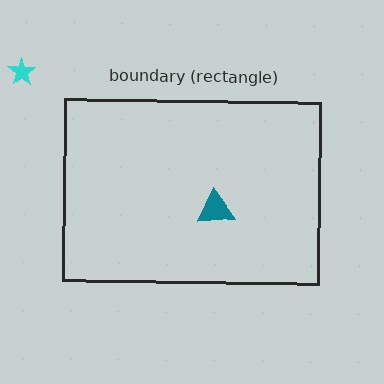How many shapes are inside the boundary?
1 inside, 1 outside.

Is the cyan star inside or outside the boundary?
Outside.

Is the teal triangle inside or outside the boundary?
Inside.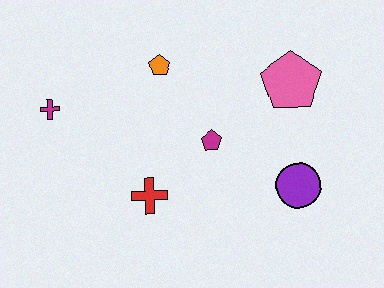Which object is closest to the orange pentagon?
The magenta pentagon is closest to the orange pentagon.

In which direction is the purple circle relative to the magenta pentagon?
The purple circle is to the right of the magenta pentagon.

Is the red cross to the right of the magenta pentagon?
No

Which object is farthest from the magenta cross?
The purple circle is farthest from the magenta cross.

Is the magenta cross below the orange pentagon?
Yes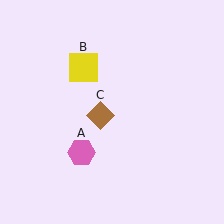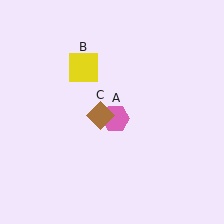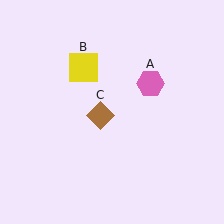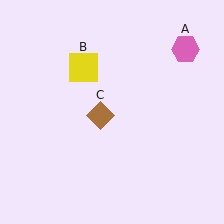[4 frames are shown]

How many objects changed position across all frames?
1 object changed position: pink hexagon (object A).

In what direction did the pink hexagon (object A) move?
The pink hexagon (object A) moved up and to the right.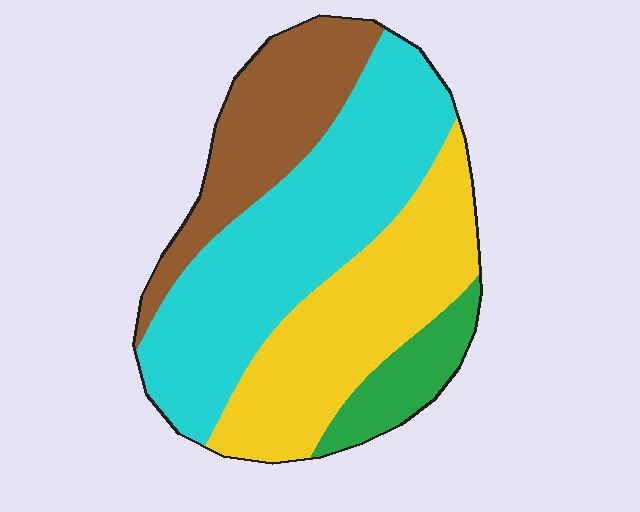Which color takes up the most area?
Cyan, at roughly 40%.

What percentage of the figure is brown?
Brown takes up about one fifth (1/5) of the figure.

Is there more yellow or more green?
Yellow.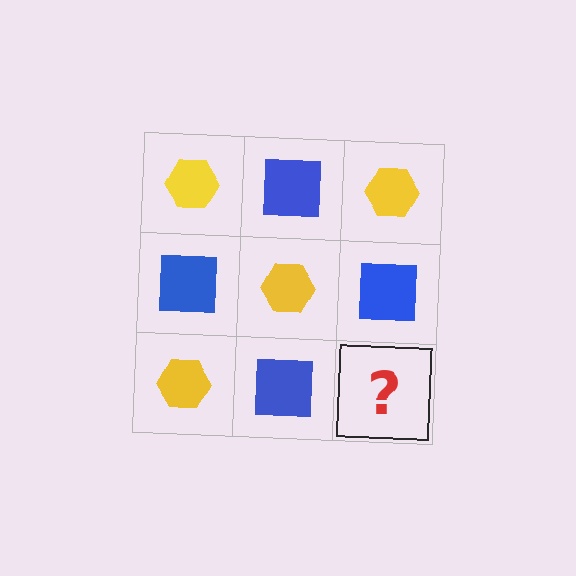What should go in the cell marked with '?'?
The missing cell should contain a yellow hexagon.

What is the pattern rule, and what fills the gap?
The rule is that it alternates yellow hexagon and blue square in a checkerboard pattern. The gap should be filled with a yellow hexagon.